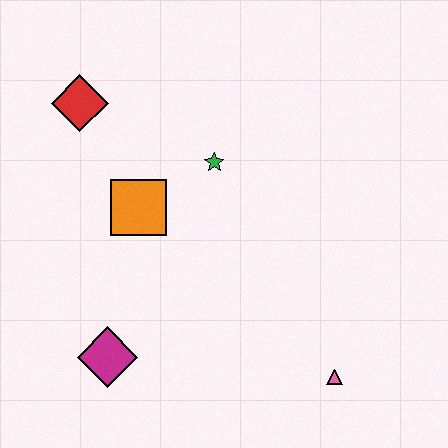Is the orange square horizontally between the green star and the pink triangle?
No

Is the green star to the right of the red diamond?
Yes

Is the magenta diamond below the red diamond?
Yes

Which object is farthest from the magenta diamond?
The red diamond is farthest from the magenta diamond.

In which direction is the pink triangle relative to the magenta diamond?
The pink triangle is to the right of the magenta diamond.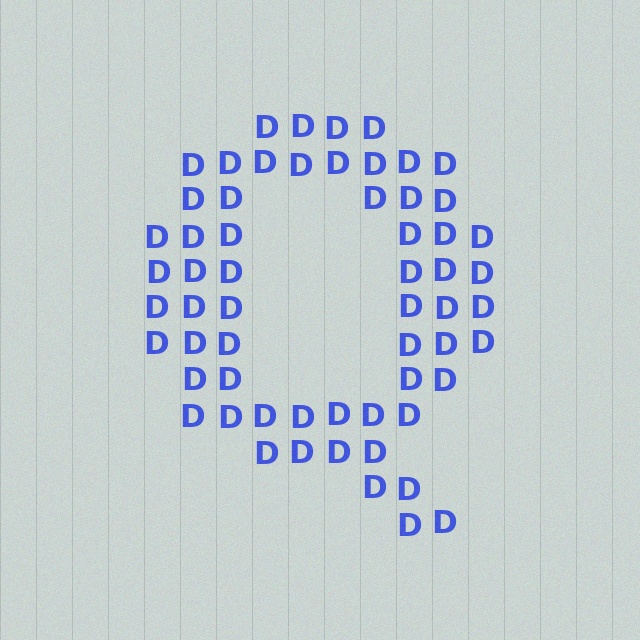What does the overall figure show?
The overall figure shows the letter Q.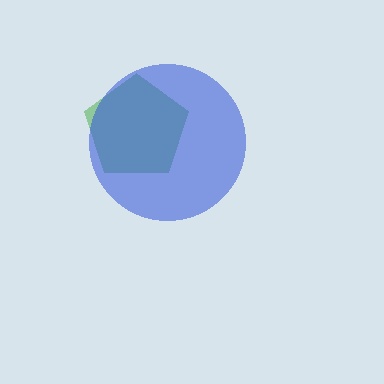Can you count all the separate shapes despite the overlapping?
Yes, there are 2 separate shapes.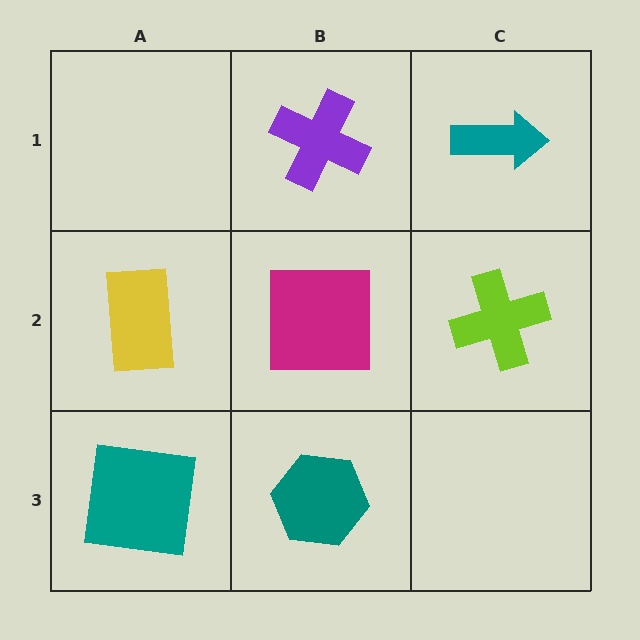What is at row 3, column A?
A teal square.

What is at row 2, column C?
A lime cross.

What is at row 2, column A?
A yellow rectangle.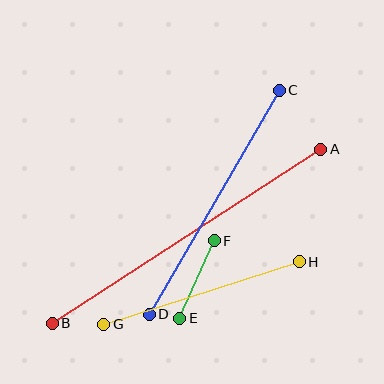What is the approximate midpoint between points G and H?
The midpoint is at approximately (202, 293) pixels.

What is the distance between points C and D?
The distance is approximately 259 pixels.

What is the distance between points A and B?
The distance is approximately 320 pixels.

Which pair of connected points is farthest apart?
Points A and B are farthest apart.